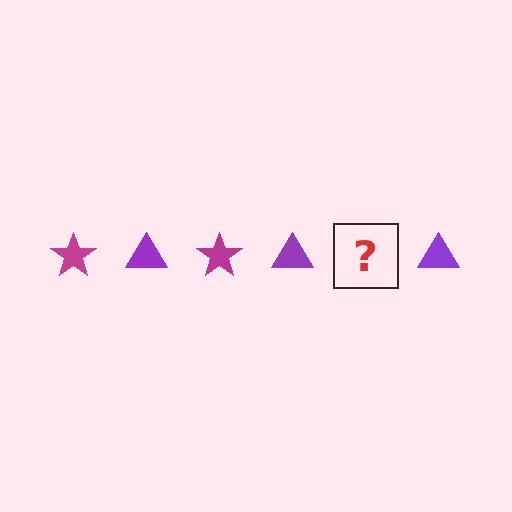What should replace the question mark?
The question mark should be replaced with a magenta star.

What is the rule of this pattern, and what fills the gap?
The rule is that the pattern alternates between magenta star and purple triangle. The gap should be filled with a magenta star.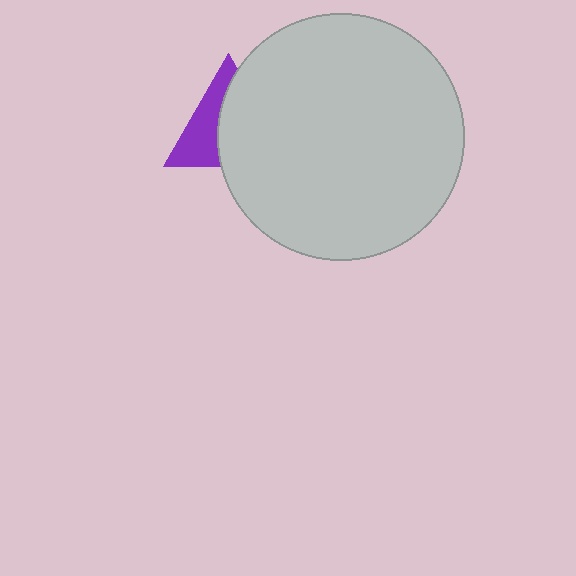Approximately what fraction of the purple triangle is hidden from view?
Roughly 57% of the purple triangle is hidden behind the light gray circle.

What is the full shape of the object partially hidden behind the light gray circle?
The partially hidden object is a purple triangle.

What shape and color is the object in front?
The object in front is a light gray circle.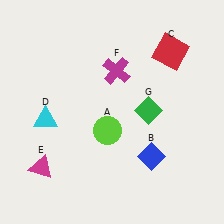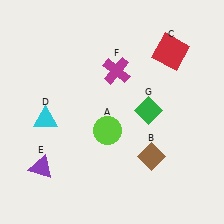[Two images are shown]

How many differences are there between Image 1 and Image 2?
There are 2 differences between the two images.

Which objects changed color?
B changed from blue to brown. E changed from magenta to purple.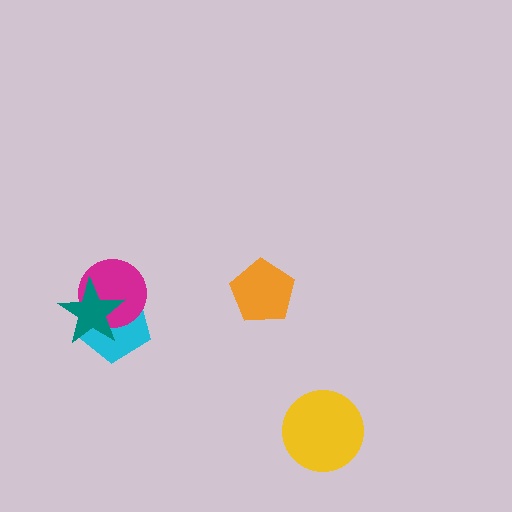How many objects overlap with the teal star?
2 objects overlap with the teal star.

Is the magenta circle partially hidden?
Yes, it is partially covered by another shape.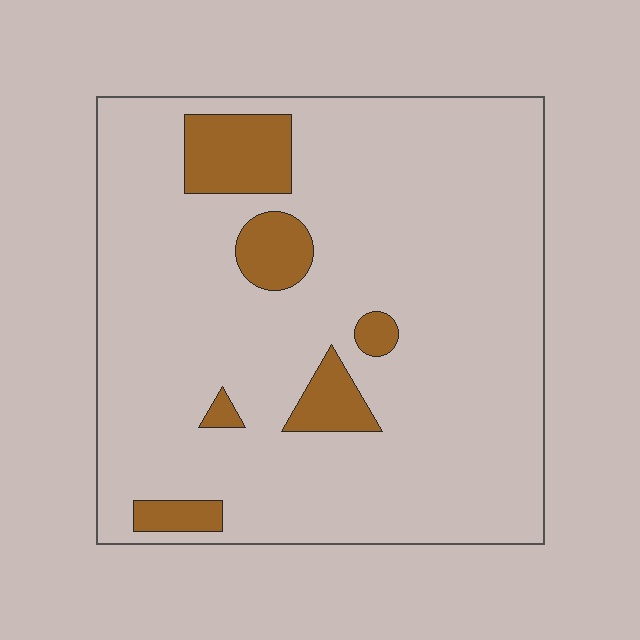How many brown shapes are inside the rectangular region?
6.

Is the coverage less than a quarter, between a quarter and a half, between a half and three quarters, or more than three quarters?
Less than a quarter.